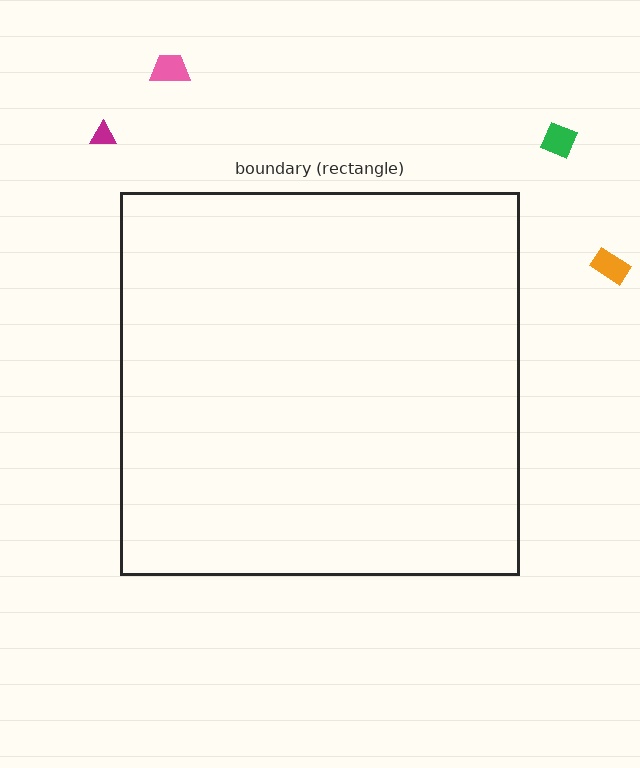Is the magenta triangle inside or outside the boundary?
Outside.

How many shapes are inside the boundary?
0 inside, 4 outside.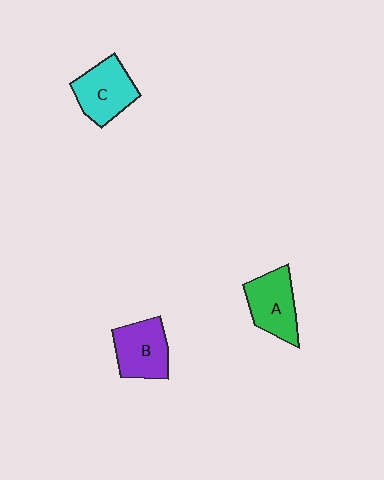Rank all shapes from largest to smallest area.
From largest to smallest: C (cyan), B (purple), A (green).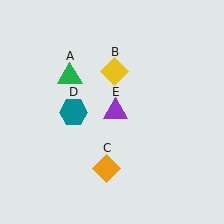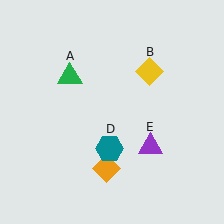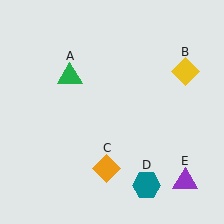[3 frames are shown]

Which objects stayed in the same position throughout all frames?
Green triangle (object A) and orange diamond (object C) remained stationary.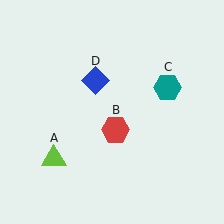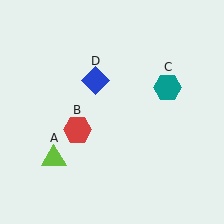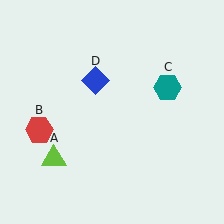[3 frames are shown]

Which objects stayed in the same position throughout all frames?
Lime triangle (object A) and teal hexagon (object C) and blue diamond (object D) remained stationary.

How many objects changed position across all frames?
1 object changed position: red hexagon (object B).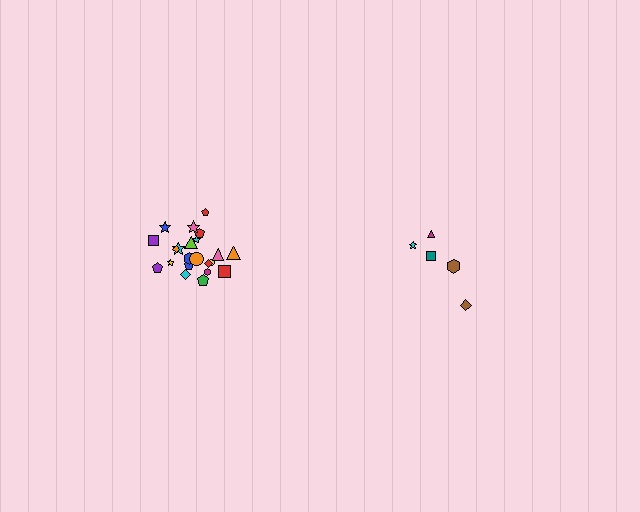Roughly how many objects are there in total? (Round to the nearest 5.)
Roughly 25 objects in total.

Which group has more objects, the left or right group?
The left group.